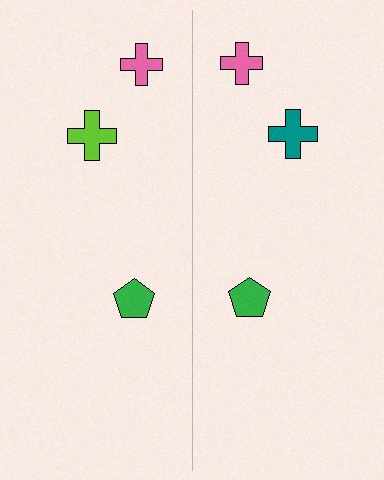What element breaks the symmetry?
The teal cross on the right side breaks the symmetry — its mirror counterpart is lime.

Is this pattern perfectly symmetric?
No, the pattern is not perfectly symmetric. The teal cross on the right side breaks the symmetry — its mirror counterpart is lime.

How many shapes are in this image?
There are 6 shapes in this image.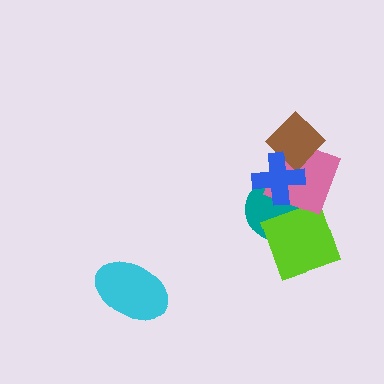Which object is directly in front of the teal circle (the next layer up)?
The lime diamond is directly in front of the teal circle.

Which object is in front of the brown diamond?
The blue cross is in front of the brown diamond.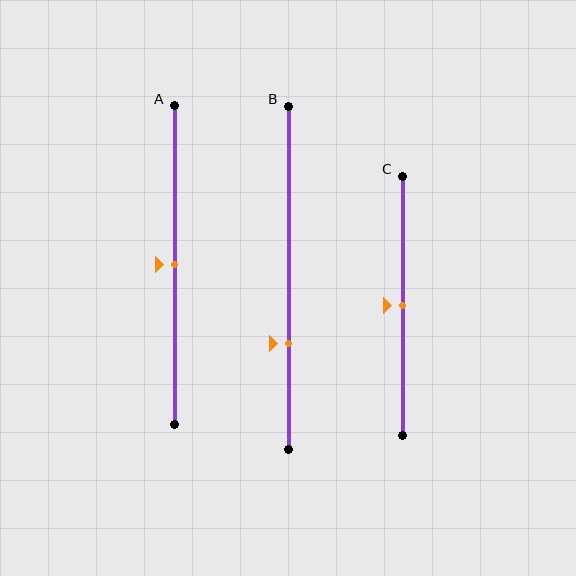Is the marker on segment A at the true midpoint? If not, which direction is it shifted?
Yes, the marker on segment A is at the true midpoint.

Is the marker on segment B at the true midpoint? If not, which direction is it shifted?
No, the marker on segment B is shifted downward by about 19% of the segment length.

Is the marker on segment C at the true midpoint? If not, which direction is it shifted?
Yes, the marker on segment C is at the true midpoint.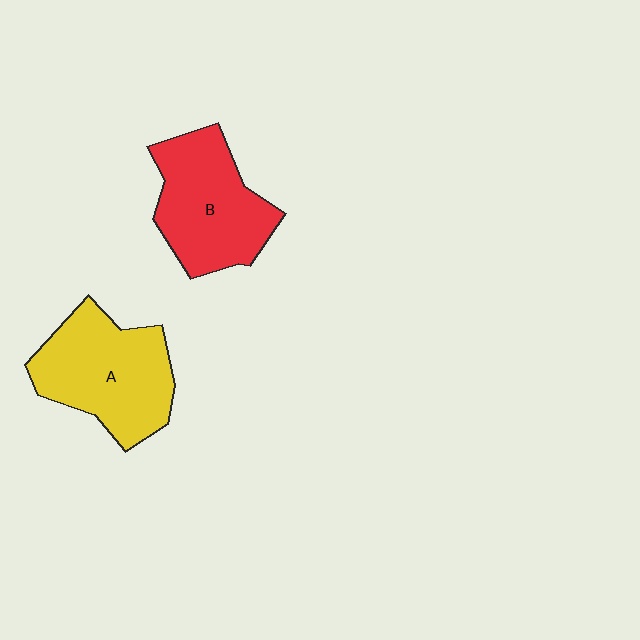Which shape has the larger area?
Shape A (yellow).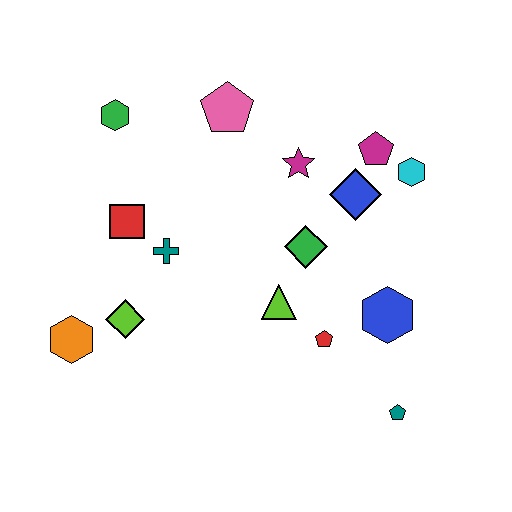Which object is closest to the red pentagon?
The lime triangle is closest to the red pentagon.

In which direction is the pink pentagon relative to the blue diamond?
The pink pentagon is to the left of the blue diamond.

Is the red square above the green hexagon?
No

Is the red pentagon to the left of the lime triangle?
No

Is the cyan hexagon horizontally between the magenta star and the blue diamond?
No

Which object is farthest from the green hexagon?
The teal pentagon is farthest from the green hexagon.